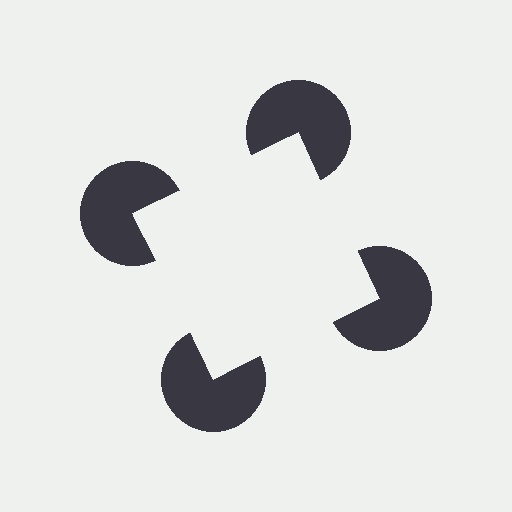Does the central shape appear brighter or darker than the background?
It typically appears slightly brighter than the background, even though no actual brightness change is drawn.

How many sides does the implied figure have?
4 sides.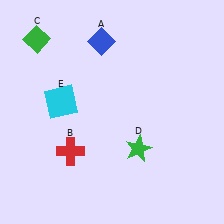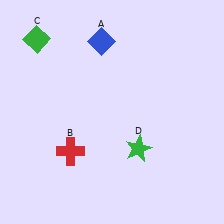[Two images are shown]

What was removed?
The cyan square (E) was removed in Image 2.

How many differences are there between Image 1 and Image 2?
There is 1 difference between the two images.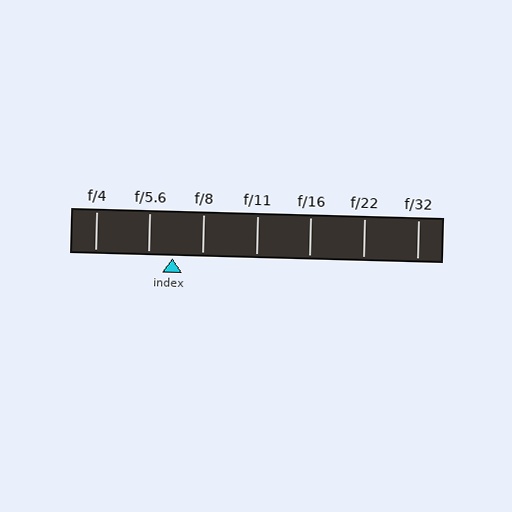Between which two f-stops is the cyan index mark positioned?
The index mark is between f/5.6 and f/8.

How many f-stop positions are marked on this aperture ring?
There are 7 f-stop positions marked.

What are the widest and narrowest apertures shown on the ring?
The widest aperture shown is f/4 and the narrowest is f/32.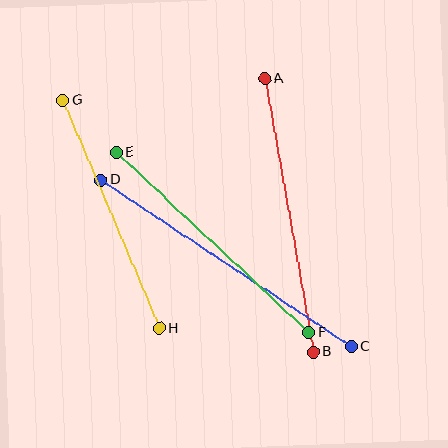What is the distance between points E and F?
The distance is approximately 263 pixels.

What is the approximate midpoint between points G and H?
The midpoint is at approximately (111, 214) pixels.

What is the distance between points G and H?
The distance is approximately 247 pixels.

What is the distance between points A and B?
The distance is approximately 277 pixels.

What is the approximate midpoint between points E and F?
The midpoint is at approximately (213, 242) pixels.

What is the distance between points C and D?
The distance is approximately 301 pixels.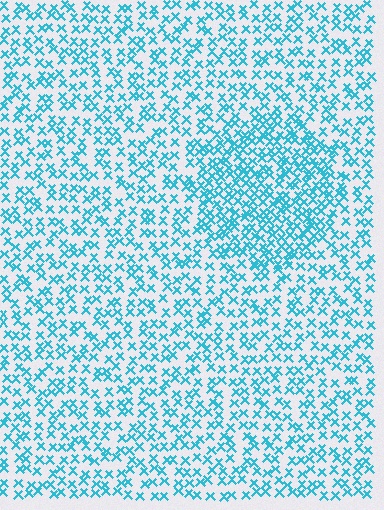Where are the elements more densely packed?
The elements are more densely packed inside the circle boundary.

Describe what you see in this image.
The image contains small cyan elements arranged at two different densities. A circle-shaped region is visible where the elements are more densely packed than the surrounding area.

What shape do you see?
I see a circle.